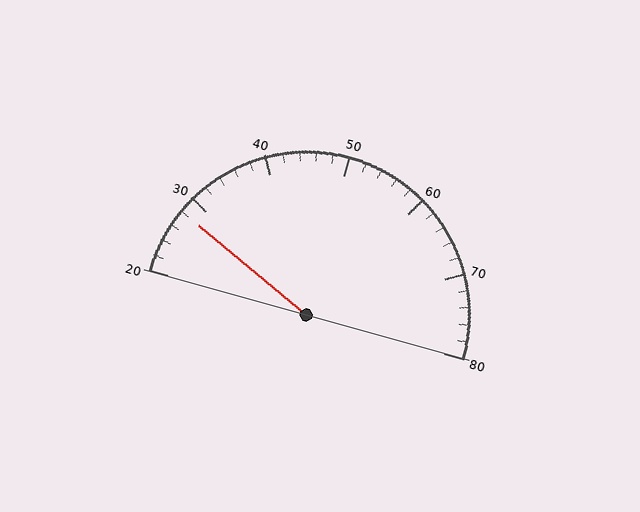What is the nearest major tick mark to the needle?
The nearest major tick mark is 30.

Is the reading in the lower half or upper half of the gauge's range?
The reading is in the lower half of the range (20 to 80).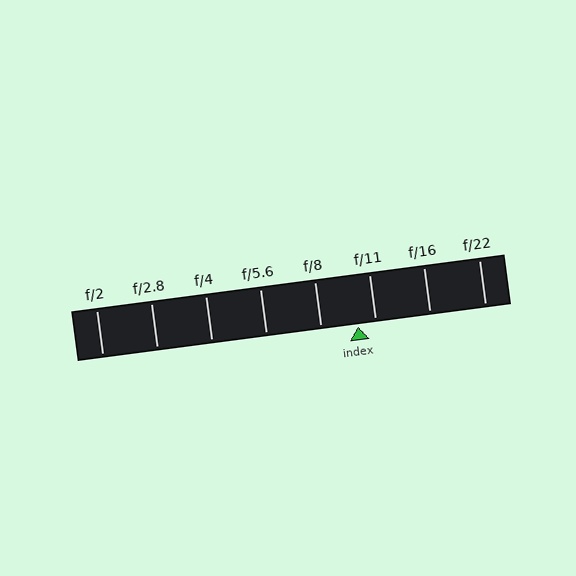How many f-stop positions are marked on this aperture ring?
There are 8 f-stop positions marked.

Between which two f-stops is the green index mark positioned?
The index mark is between f/8 and f/11.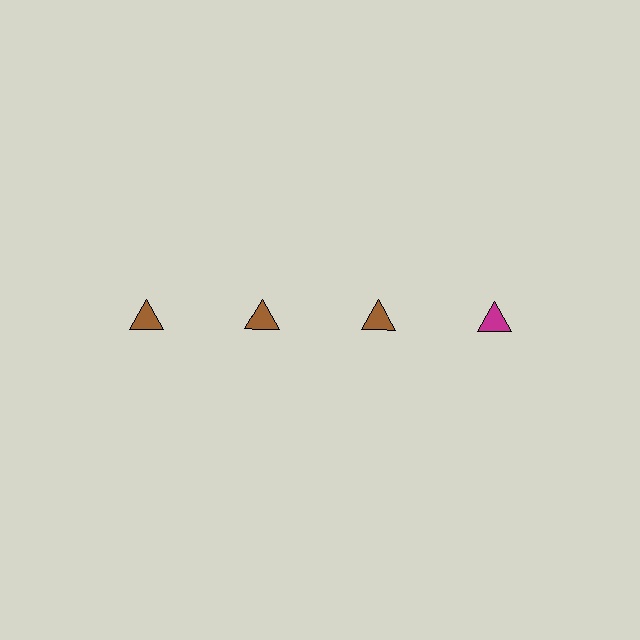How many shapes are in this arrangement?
There are 4 shapes arranged in a grid pattern.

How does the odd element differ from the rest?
It has a different color: magenta instead of brown.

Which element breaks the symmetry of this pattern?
The magenta triangle in the top row, second from right column breaks the symmetry. All other shapes are brown triangles.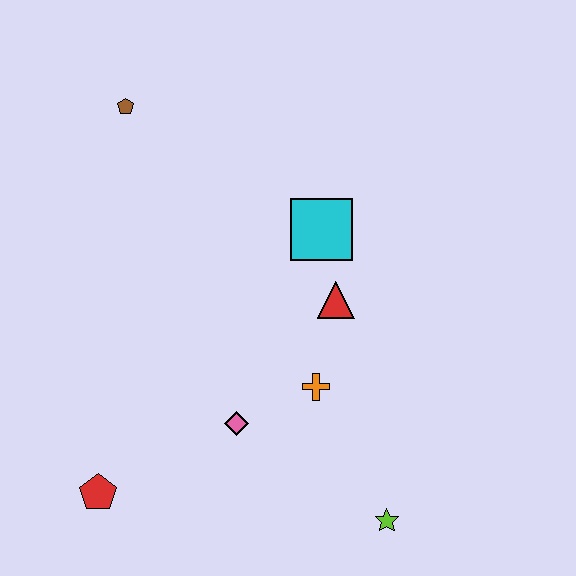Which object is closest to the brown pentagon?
The cyan square is closest to the brown pentagon.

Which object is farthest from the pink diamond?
The brown pentagon is farthest from the pink diamond.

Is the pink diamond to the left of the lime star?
Yes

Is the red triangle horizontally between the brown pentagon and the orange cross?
No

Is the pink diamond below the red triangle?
Yes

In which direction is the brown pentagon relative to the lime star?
The brown pentagon is above the lime star.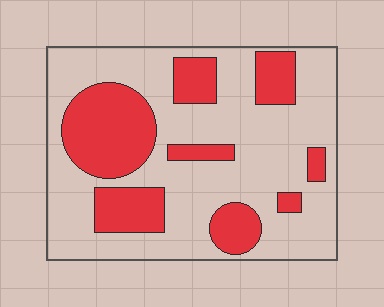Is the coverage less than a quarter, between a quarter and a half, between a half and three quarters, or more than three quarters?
Between a quarter and a half.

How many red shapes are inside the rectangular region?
8.